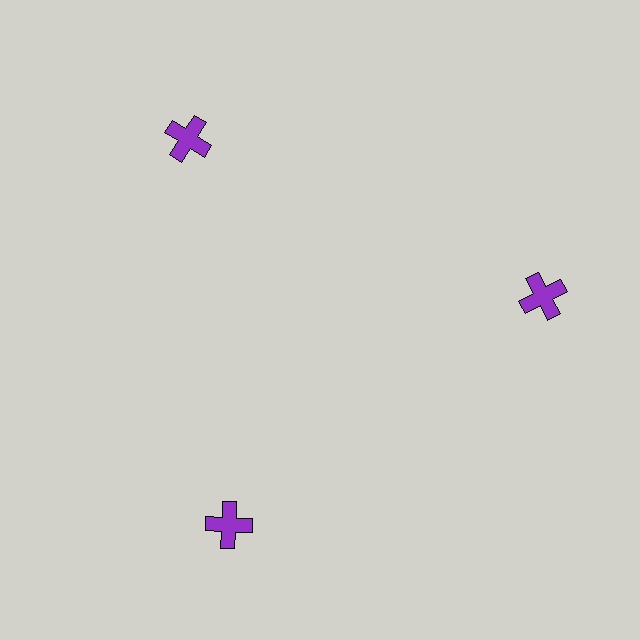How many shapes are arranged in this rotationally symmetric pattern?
There are 3 shapes, arranged in 3 groups of 1.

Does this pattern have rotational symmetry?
Yes, this pattern has 3-fold rotational symmetry. It looks the same after rotating 120 degrees around the center.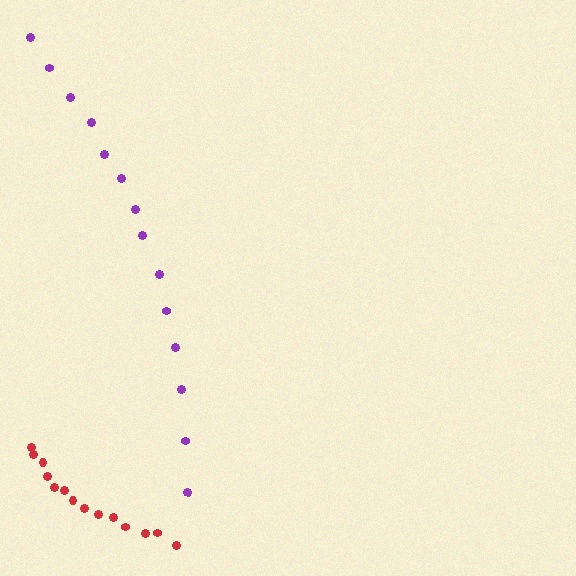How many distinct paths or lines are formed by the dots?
There are 2 distinct paths.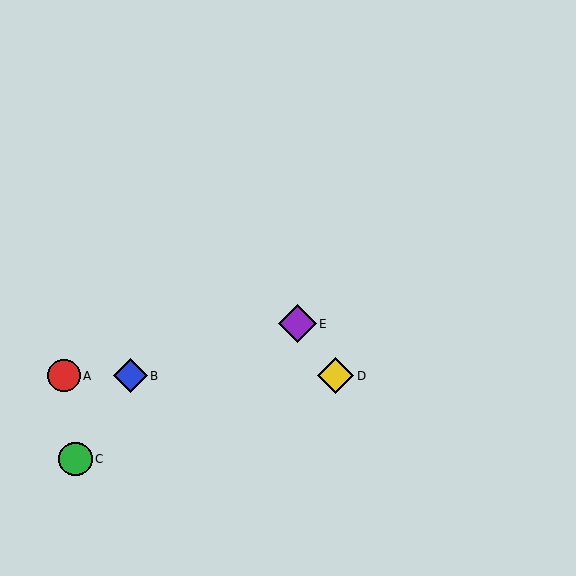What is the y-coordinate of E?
Object E is at y≈324.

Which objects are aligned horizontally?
Objects A, B, D are aligned horizontally.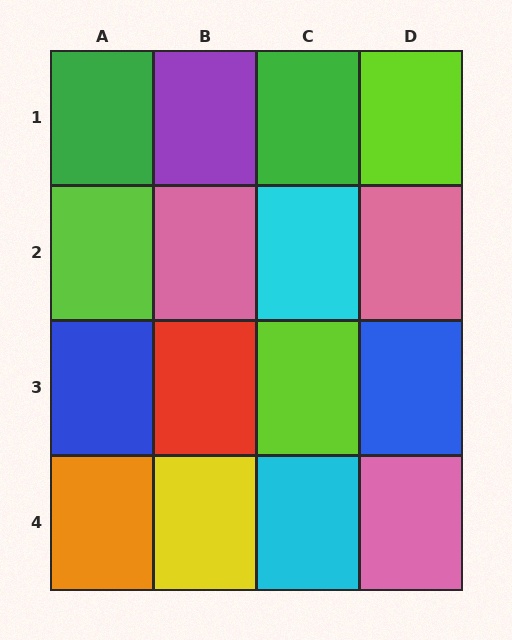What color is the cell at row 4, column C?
Cyan.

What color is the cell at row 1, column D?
Lime.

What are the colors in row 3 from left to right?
Blue, red, lime, blue.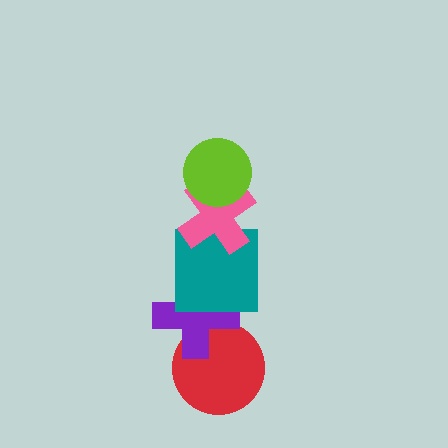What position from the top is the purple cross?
The purple cross is 4th from the top.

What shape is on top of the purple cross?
The teal square is on top of the purple cross.